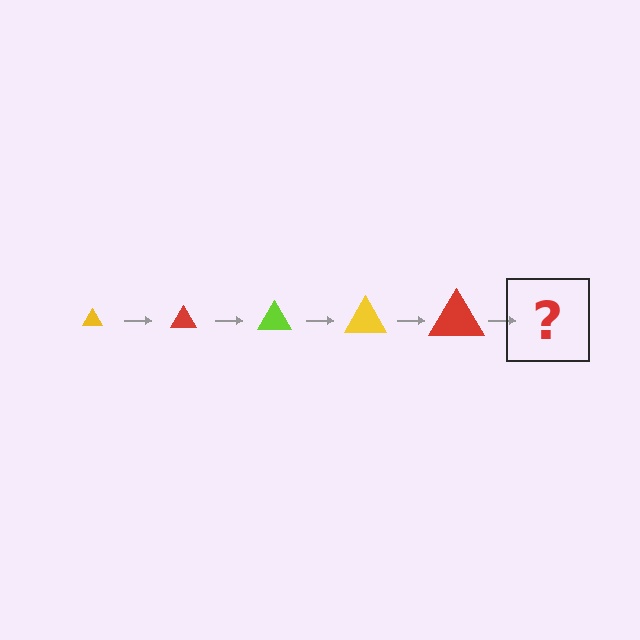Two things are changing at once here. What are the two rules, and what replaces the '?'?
The two rules are that the triangle grows larger each step and the color cycles through yellow, red, and lime. The '?' should be a lime triangle, larger than the previous one.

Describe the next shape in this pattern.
It should be a lime triangle, larger than the previous one.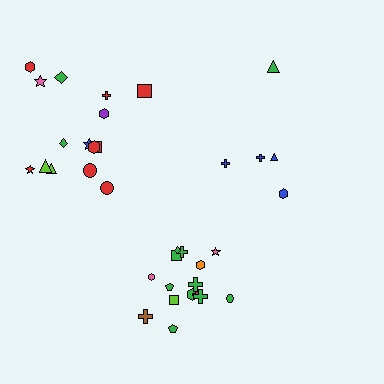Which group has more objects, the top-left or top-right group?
The top-left group.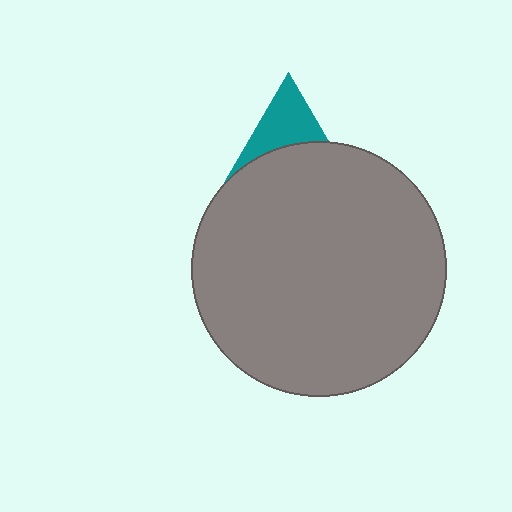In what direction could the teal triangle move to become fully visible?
The teal triangle could move up. That would shift it out from behind the gray circle entirely.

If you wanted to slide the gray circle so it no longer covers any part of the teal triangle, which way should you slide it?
Slide it down — that is the most direct way to separate the two shapes.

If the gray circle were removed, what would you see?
You would see the complete teal triangle.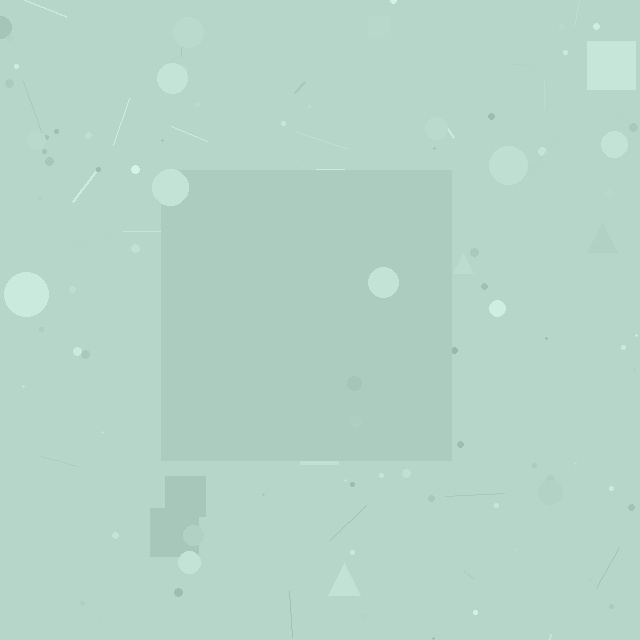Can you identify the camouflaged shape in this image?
The camouflaged shape is a square.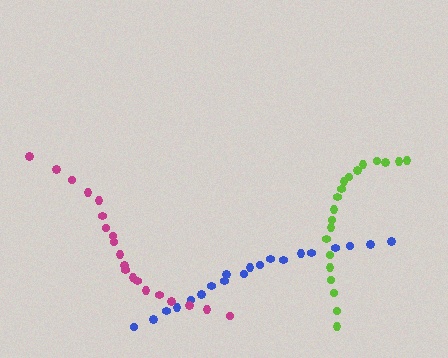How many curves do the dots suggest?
There are 3 distinct paths.